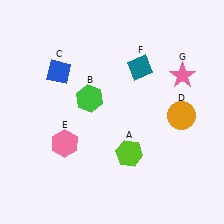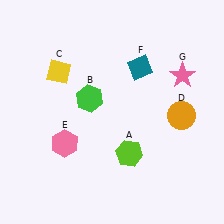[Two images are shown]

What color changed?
The diamond (C) changed from blue in Image 1 to yellow in Image 2.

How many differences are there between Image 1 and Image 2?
There is 1 difference between the two images.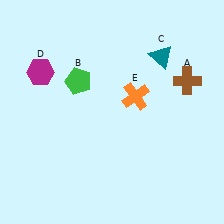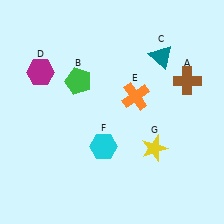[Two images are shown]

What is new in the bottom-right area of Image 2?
A yellow star (G) was added in the bottom-right area of Image 2.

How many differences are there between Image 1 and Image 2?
There are 2 differences between the two images.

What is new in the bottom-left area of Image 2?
A cyan hexagon (F) was added in the bottom-left area of Image 2.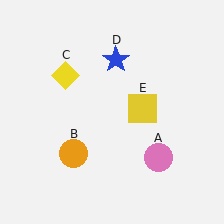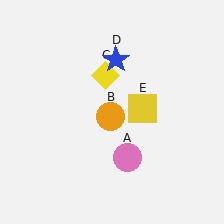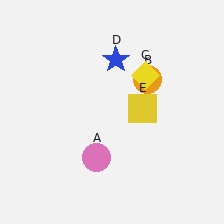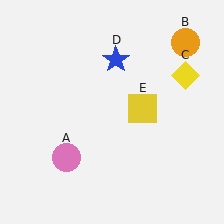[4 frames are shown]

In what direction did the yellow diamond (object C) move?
The yellow diamond (object C) moved right.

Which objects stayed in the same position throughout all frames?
Blue star (object D) and yellow square (object E) remained stationary.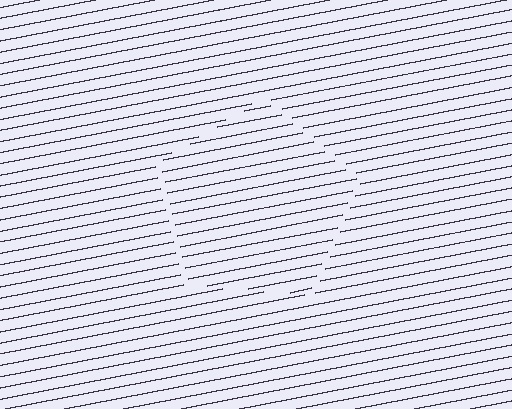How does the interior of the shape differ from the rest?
The interior of the shape contains the same grating, shifted by half a period — the contour is defined by the phase discontinuity where line-ends from the inner and outer gratings abut.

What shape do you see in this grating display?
An illusory pentagon. The interior of the shape contains the same grating, shifted by half a period — the contour is defined by the phase discontinuity where line-ends from the inner and outer gratings abut.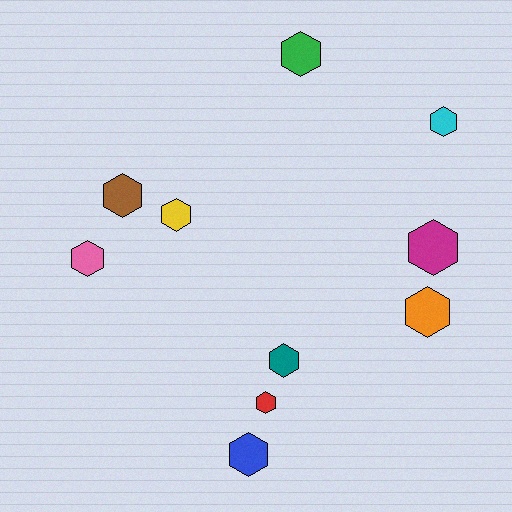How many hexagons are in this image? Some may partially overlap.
There are 10 hexagons.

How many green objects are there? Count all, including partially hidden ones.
There is 1 green object.